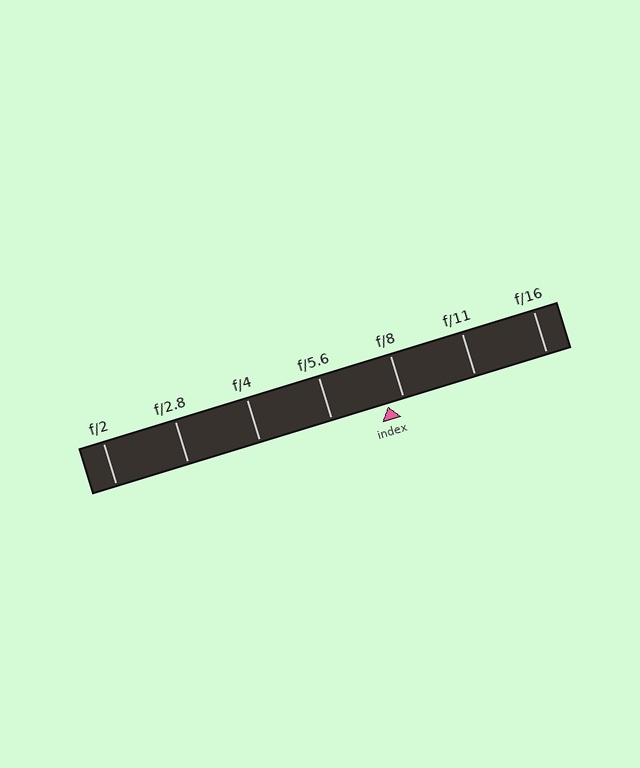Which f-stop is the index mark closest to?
The index mark is closest to f/8.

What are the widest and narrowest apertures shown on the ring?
The widest aperture shown is f/2 and the narrowest is f/16.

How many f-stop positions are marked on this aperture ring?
There are 7 f-stop positions marked.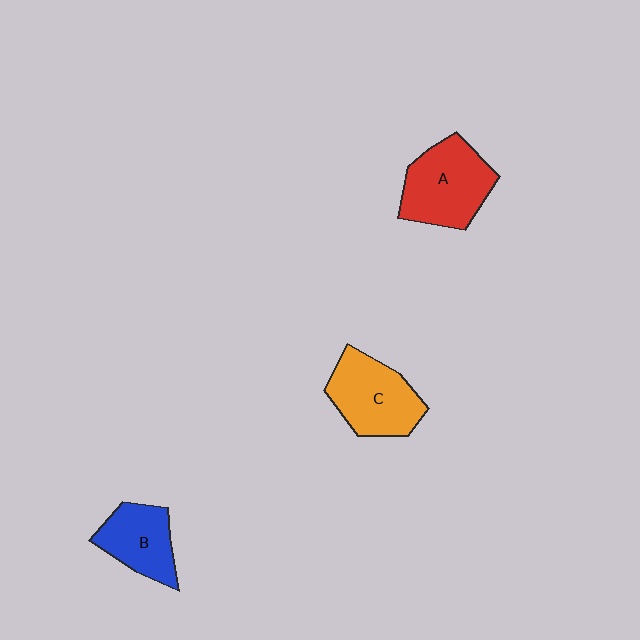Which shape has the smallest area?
Shape B (blue).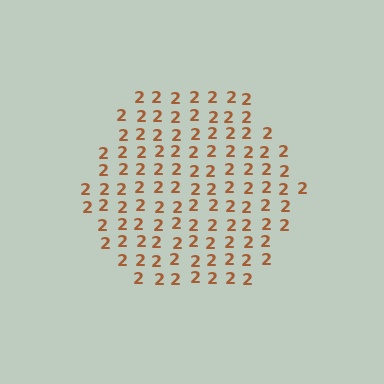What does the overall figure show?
The overall figure shows a hexagon.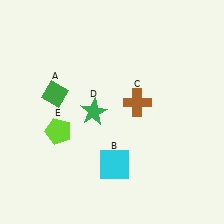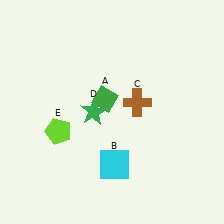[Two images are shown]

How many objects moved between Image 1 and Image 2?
1 object moved between the two images.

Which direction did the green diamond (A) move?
The green diamond (A) moved right.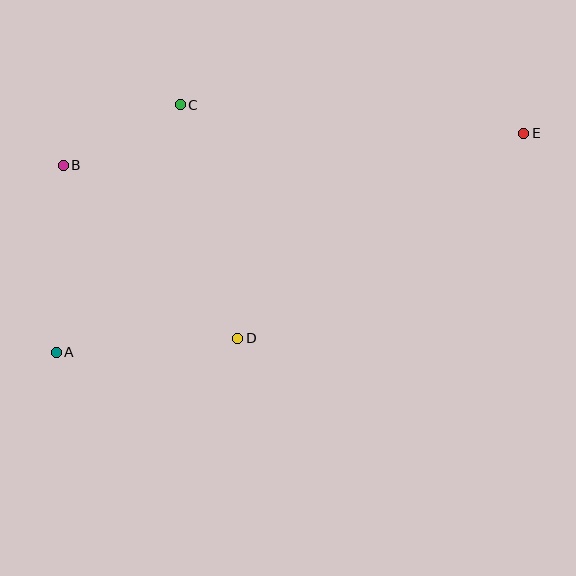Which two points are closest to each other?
Points B and C are closest to each other.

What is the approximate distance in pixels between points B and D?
The distance between B and D is approximately 246 pixels.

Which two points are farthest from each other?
Points A and E are farthest from each other.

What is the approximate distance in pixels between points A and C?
The distance between A and C is approximately 277 pixels.